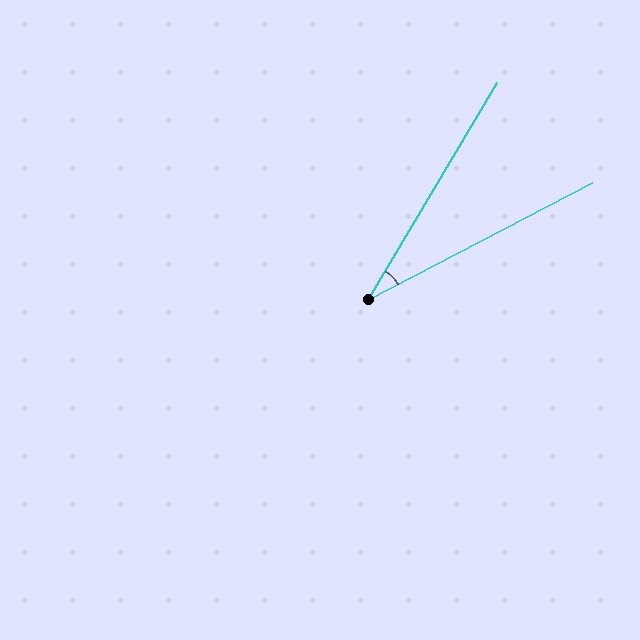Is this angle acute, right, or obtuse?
It is acute.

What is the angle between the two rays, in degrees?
Approximately 32 degrees.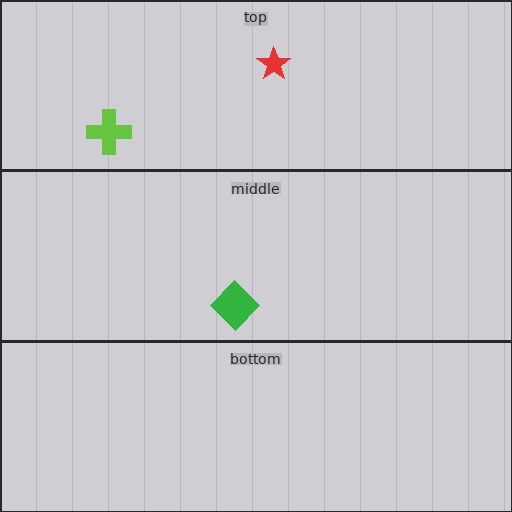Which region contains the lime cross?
The top region.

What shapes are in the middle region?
The green diamond.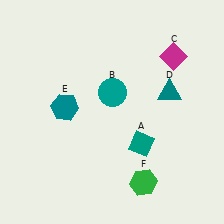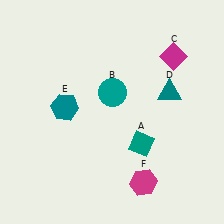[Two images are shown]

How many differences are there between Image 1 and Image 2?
There is 1 difference between the two images.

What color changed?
The hexagon (F) changed from green in Image 1 to magenta in Image 2.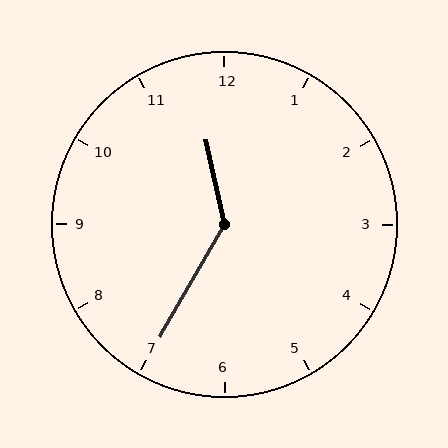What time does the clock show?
11:35.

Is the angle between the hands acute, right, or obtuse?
It is obtuse.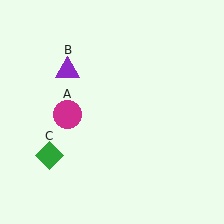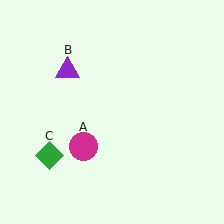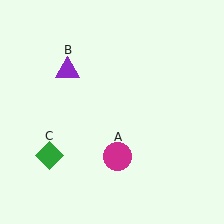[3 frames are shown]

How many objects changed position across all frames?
1 object changed position: magenta circle (object A).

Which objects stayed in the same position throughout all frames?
Purple triangle (object B) and green diamond (object C) remained stationary.